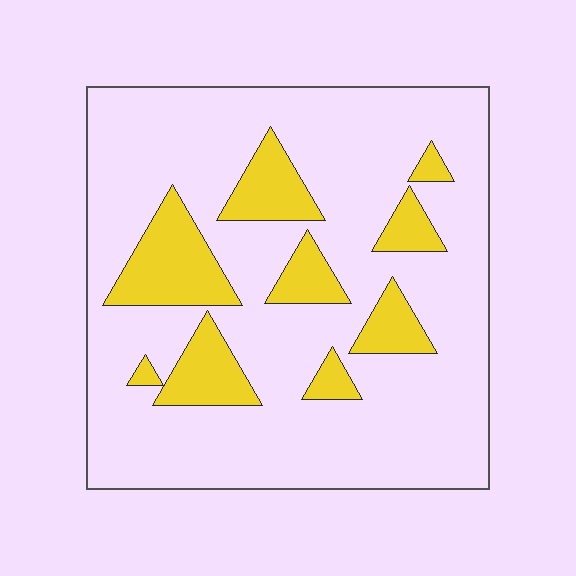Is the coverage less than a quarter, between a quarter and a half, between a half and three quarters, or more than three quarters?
Less than a quarter.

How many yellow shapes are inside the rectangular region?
9.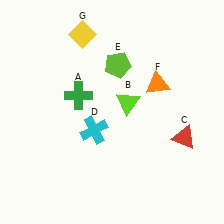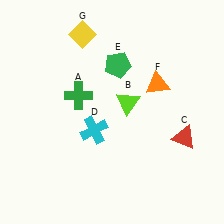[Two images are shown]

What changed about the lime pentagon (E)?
In Image 1, E is lime. In Image 2, it changed to green.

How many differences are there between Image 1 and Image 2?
There is 1 difference between the two images.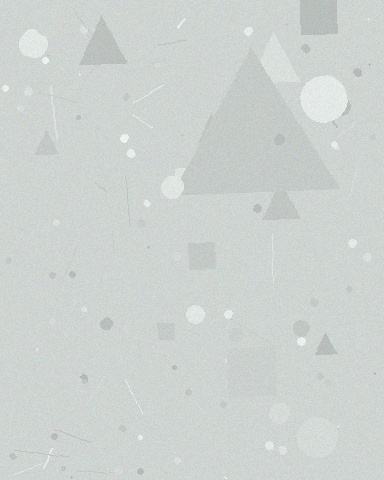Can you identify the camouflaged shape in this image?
The camouflaged shape is a triangle.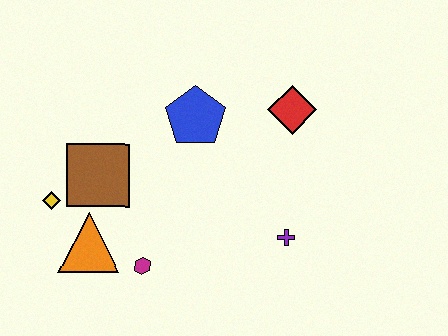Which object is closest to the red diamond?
The blue pentagon is closest to the red diamond.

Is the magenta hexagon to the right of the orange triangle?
Yes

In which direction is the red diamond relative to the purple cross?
The red diamond is above the purple cross.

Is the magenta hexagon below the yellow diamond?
Yes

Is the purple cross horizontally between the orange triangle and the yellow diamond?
No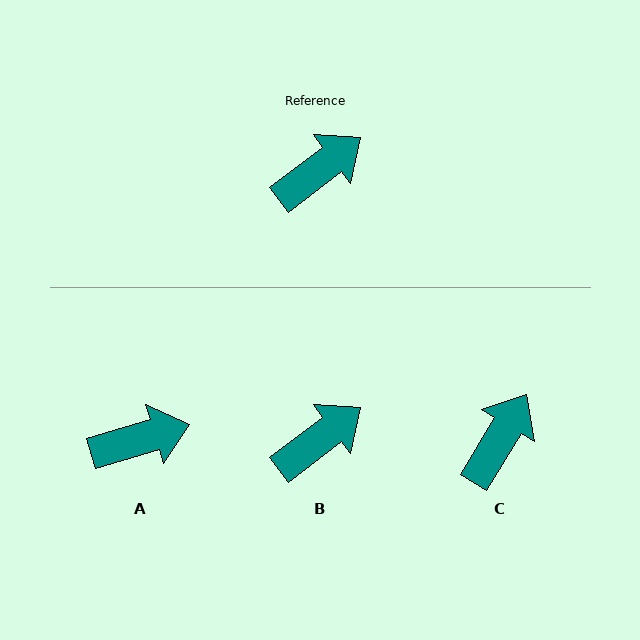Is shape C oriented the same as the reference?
No, it is off by about 22 degrees.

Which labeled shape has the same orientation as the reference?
B.